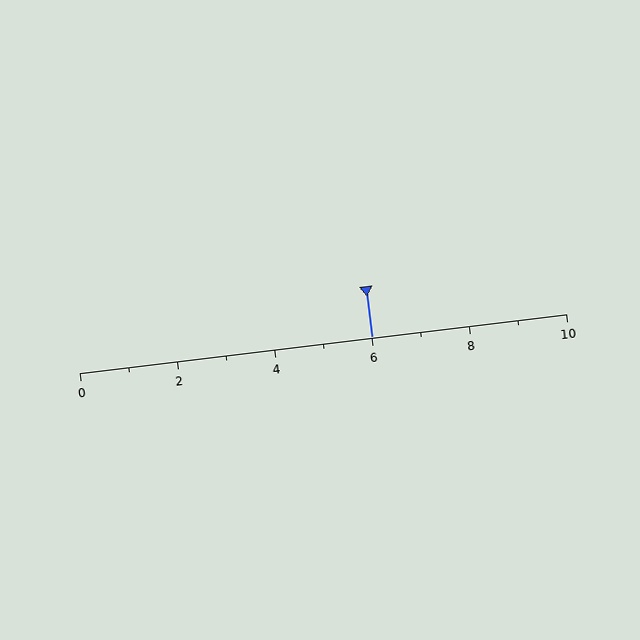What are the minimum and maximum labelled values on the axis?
The axis runs from 0 to 10.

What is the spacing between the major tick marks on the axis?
The major ticks are spaced 2 apart.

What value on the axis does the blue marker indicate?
The marker indicates approximately 6.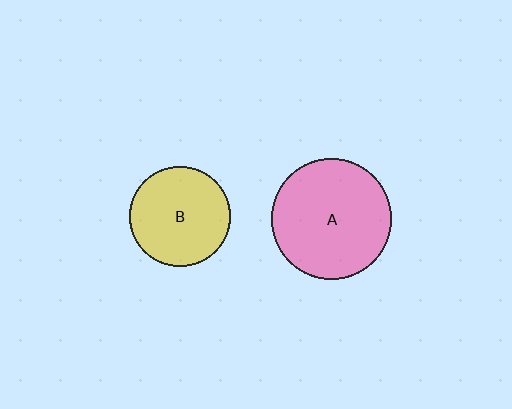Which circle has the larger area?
Circle A (pink).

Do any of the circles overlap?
No, none of the circles overlap.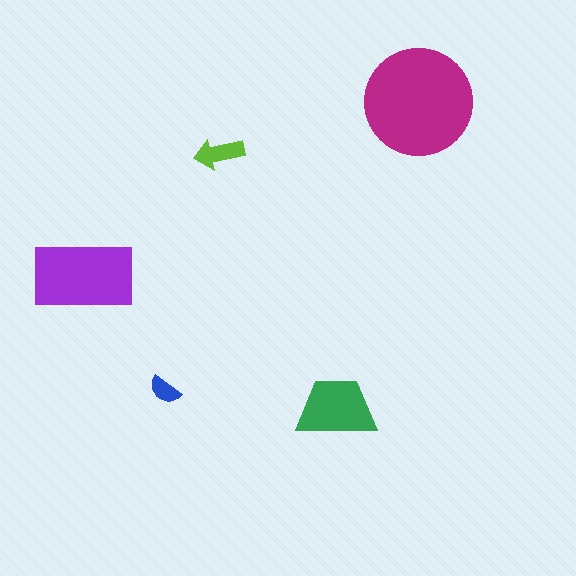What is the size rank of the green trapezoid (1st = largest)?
3rd.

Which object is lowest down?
The green trapezoid is bottommost.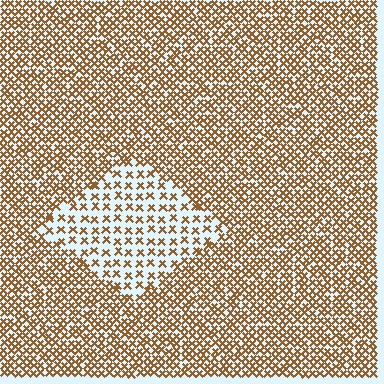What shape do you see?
I see a diamond.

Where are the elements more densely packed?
The elements are more densely packed outside the diamond boundary.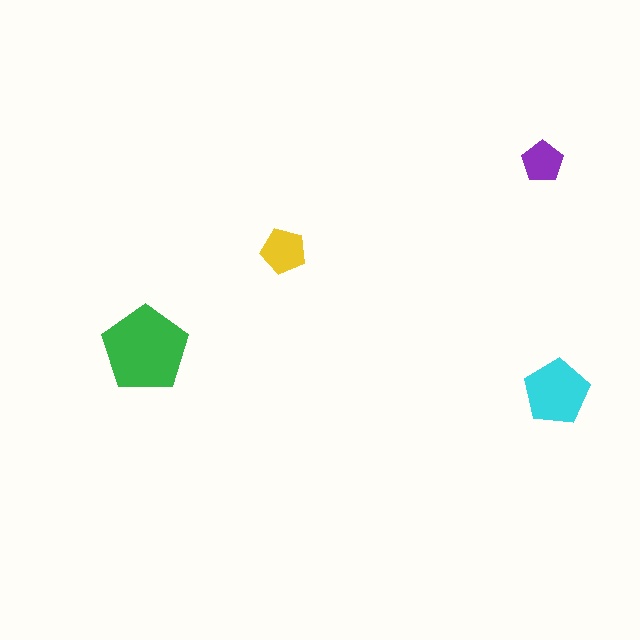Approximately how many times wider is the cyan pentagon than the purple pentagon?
About 1.5 times wider.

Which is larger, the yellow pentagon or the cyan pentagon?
The cyan one.